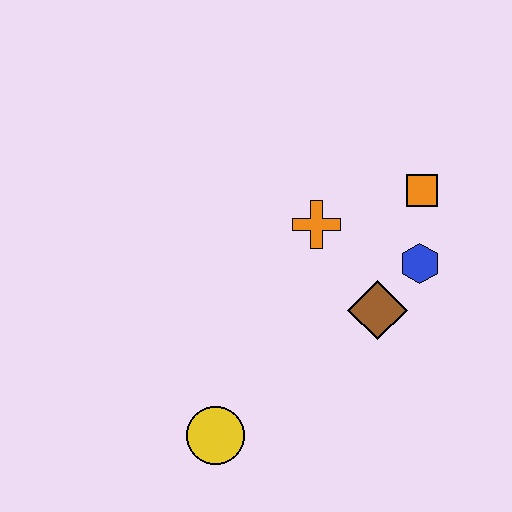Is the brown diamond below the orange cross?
Yes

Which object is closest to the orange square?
The blue hexagon is closest to the orange square.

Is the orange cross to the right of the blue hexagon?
No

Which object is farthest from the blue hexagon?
The yellow circle is farthest from the blue hexagon.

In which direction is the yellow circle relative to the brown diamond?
The yellow circle is to the left of the brown diamond.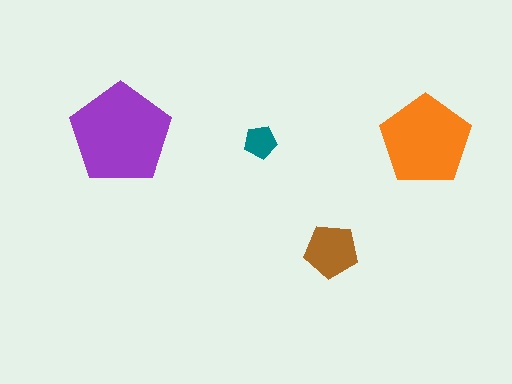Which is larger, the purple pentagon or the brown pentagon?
The purple one.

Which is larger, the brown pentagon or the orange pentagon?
The orange one.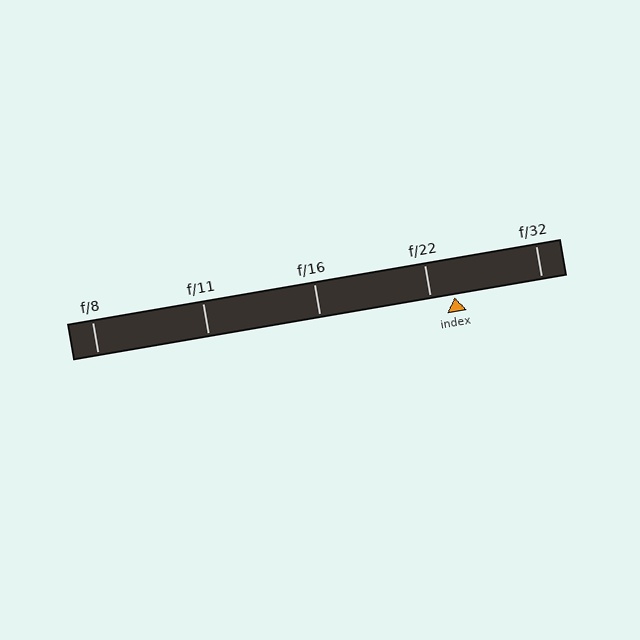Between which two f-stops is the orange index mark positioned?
The index mark is between f/22 and f/32.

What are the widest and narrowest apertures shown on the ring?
The widest aperture shown is f/8 and the narrowest is f/32.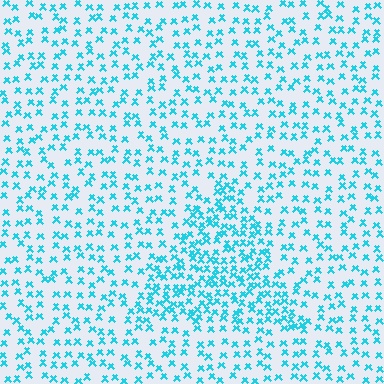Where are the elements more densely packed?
The elements are more densely packed inside the triangle boundary.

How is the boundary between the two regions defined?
The boundary is defined by a change in element density (approximately 2.0x ratio). All elements are the same color, size, and shape.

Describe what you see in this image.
The image contains small cyan elements arranged at two different densities. A triangle-shaped region is visible where the elements are more densely packed than the surrounding area.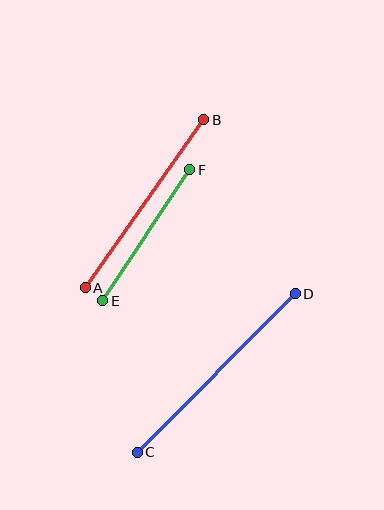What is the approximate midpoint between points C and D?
The midpoint is at approximately (216, 373) pixels.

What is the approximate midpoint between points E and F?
The midpoint is at approximately (146, 235) pixels.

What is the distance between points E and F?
The distance is approximately 157 pixels.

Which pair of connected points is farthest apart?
Points C and D are farthest apart.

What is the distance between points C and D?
The distance is approximately 224 pixels.